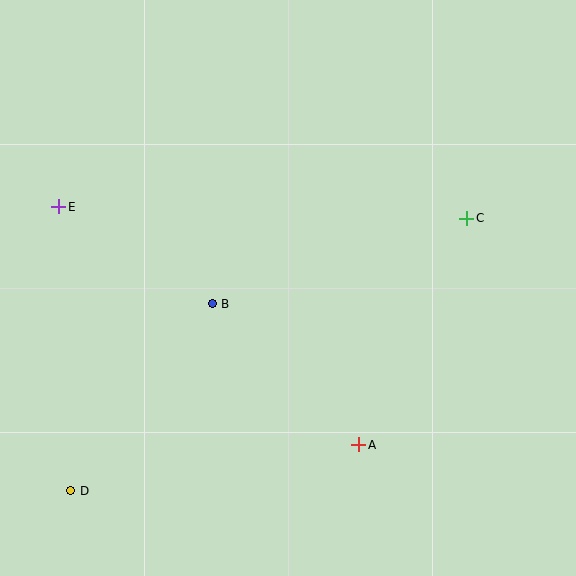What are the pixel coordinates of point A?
Point A is at (359, 445).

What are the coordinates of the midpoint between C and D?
The midpoint between C and D is at (269, 355).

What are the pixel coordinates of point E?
Point E is at (59, 207).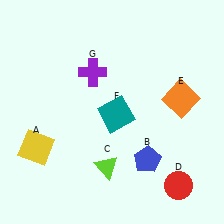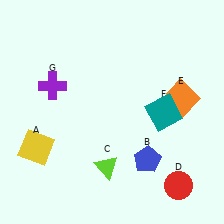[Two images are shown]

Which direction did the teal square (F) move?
The teal square (F) moved right.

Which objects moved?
The objects that moved are: the teal square (F), the purple cross (G).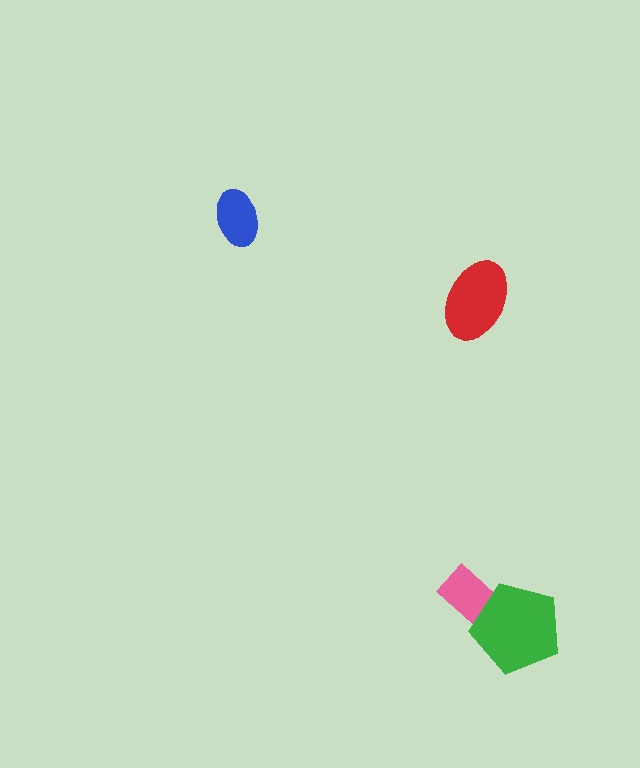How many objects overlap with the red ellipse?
0 objects overlap with the red ellipse.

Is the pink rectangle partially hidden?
Yes, it is partially covered by another shape.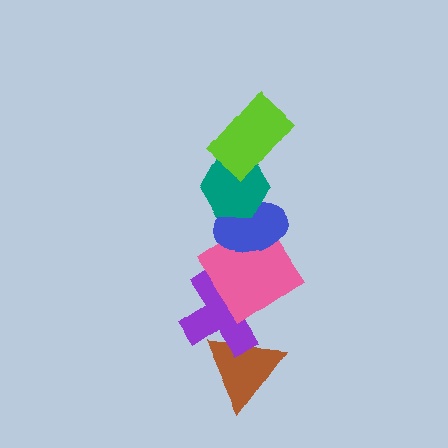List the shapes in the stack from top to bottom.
From top to bottom: the lime rectangle, the teal hexagon, the blue ellipse, the pink diamond, the purple cross, the brown triangle.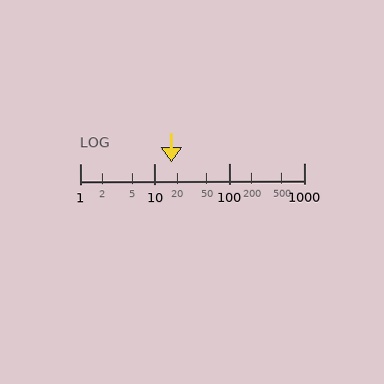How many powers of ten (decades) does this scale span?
The scale spans 3 decades, from 1 to 1000.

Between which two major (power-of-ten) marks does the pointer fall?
The pointer is between 10 and 100.